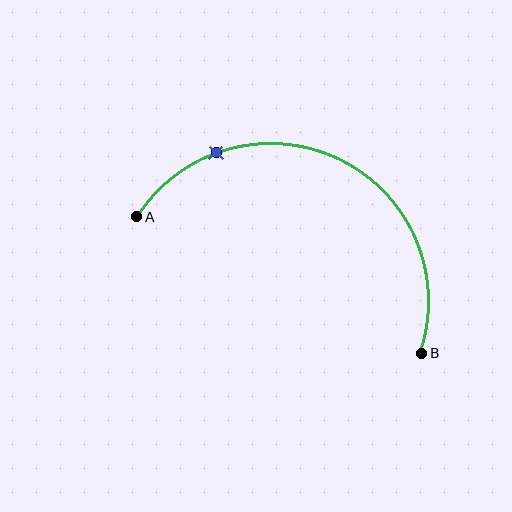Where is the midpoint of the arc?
The arc midpoint is the point on the curve farthest from the straight line joining A and B. It sits above that line.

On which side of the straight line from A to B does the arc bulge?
The arc bulges above the straight line connecting A and B.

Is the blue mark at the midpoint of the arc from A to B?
No. The blue mark lies on the arc but is closer to endpoint A. The arc midpoint would be at the point on the curve equidistant along the arc from both A and B.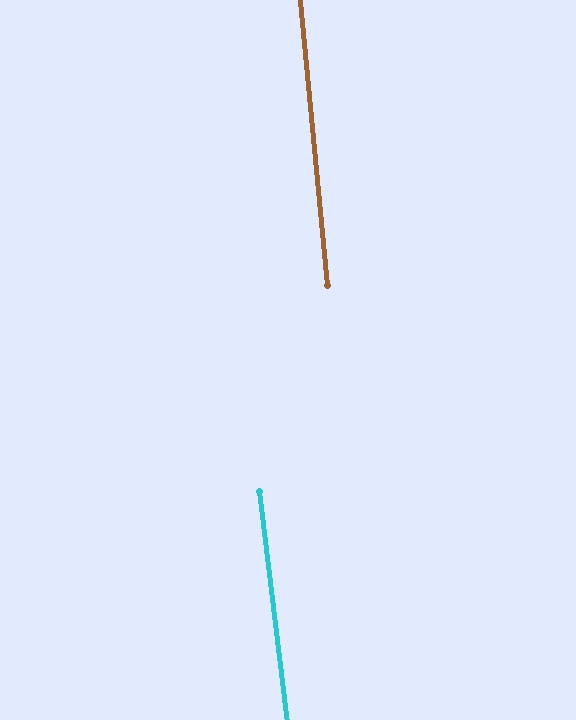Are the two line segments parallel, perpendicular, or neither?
Parallel — their directions differ by only 1.3°.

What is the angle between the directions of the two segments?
Approximately 1 degree.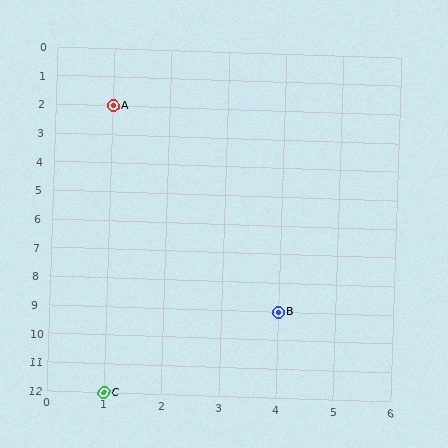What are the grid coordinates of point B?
Point B is at grid coordinates (4, 9).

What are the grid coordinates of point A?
Point A is at grid coordinates (1, 2).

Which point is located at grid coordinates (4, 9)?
Point B is at (4, 9).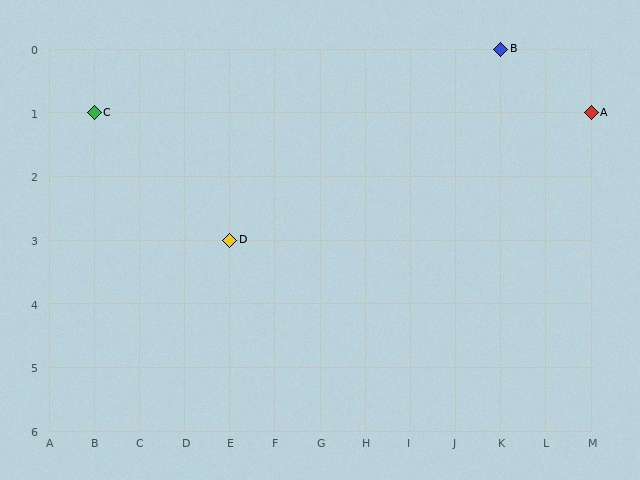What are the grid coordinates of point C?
Point C is at grid coordinates (B, 1).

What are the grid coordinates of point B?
Point B is at grid coordinates (K, 0).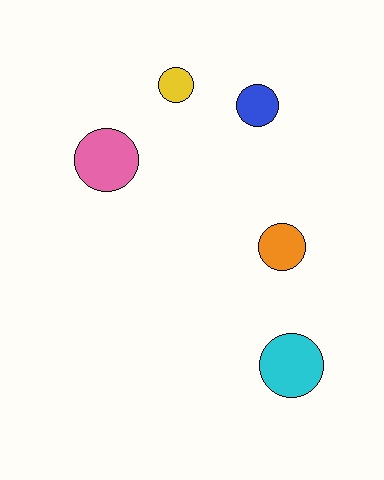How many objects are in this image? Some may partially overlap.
There are 5 objects.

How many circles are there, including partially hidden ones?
There are 5 circles.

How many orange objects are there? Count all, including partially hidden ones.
There is 1 orange object.